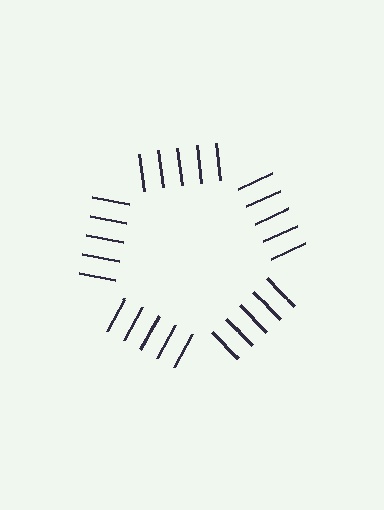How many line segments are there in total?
25 — 5 along each of the 5 edges.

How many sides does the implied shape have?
5 sides — the line-ends trace a pentagon.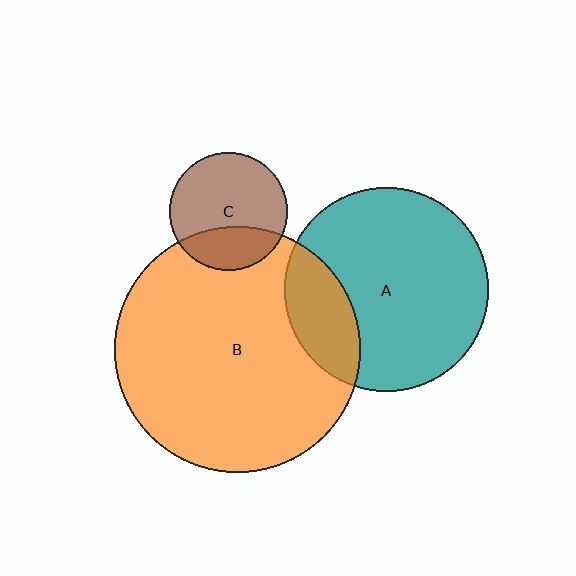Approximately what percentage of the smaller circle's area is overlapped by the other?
Approximately 30%.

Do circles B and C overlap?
Yes.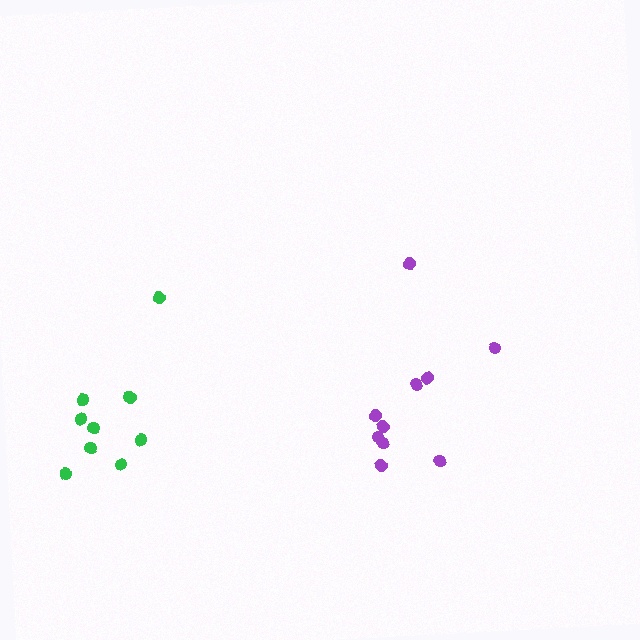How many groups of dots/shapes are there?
There are 2 groups.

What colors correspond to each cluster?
The clusters are colored: purple, green.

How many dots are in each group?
Group 1: 10 dots, Group 2: 10 dots (20 total).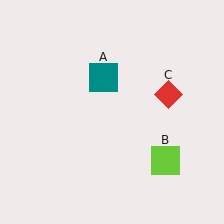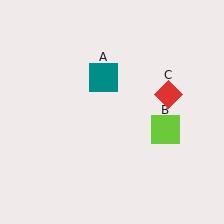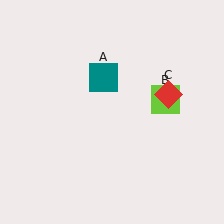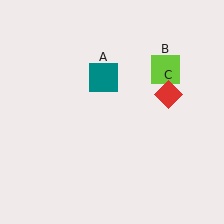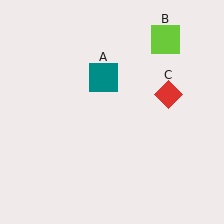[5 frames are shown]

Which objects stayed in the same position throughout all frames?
Teal square (object A) and red diamond (object C) remained stationary.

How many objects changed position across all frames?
1 object changed position: lime square (object B).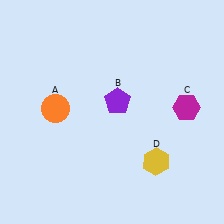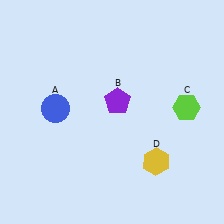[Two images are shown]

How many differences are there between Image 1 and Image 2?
There are 2 differences between the two images.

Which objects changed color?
A changed from orange to blue. C changed from magenta to lime.